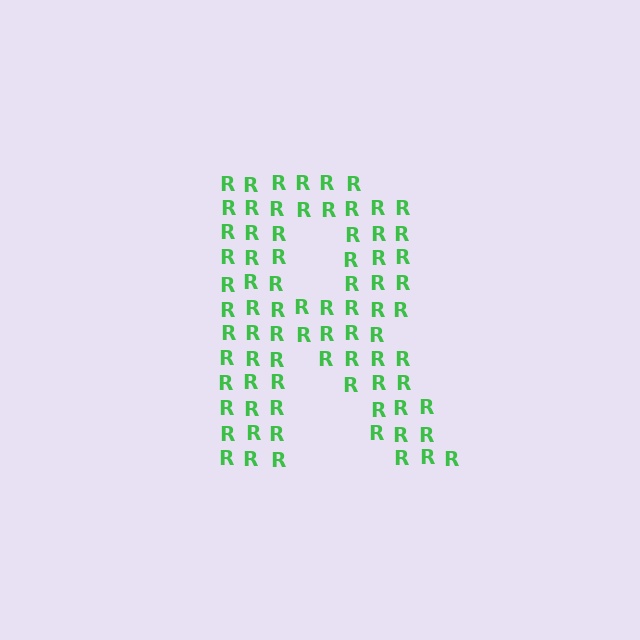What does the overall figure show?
The overall figure shows the letter R.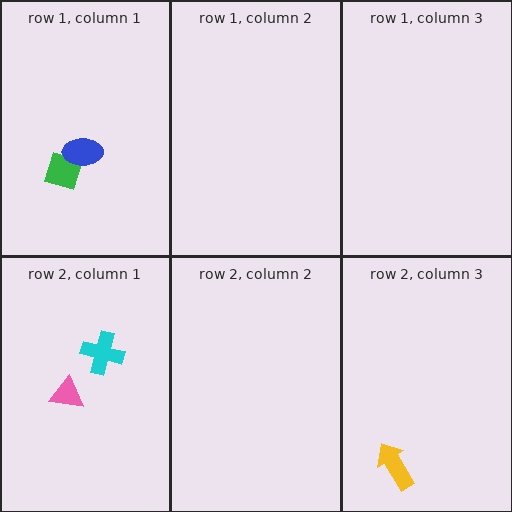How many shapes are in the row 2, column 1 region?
2.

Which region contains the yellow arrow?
The row 2, column 3 region.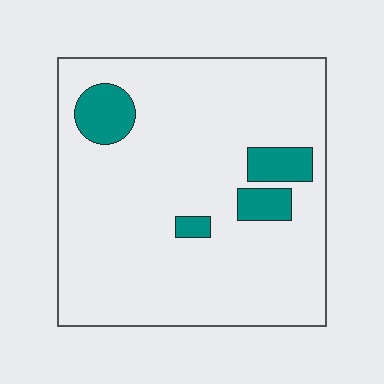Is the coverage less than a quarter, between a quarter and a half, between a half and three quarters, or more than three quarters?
Less than a quarter.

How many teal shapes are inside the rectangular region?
4.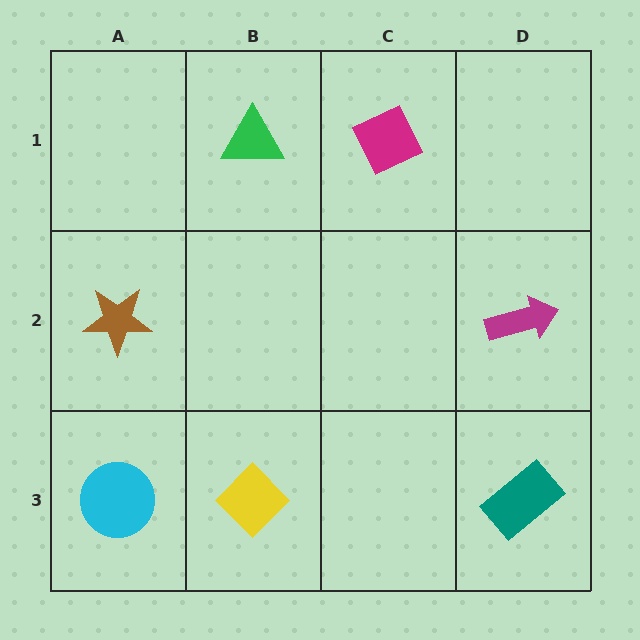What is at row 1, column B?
A green triangle.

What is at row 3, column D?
A teal rectangle.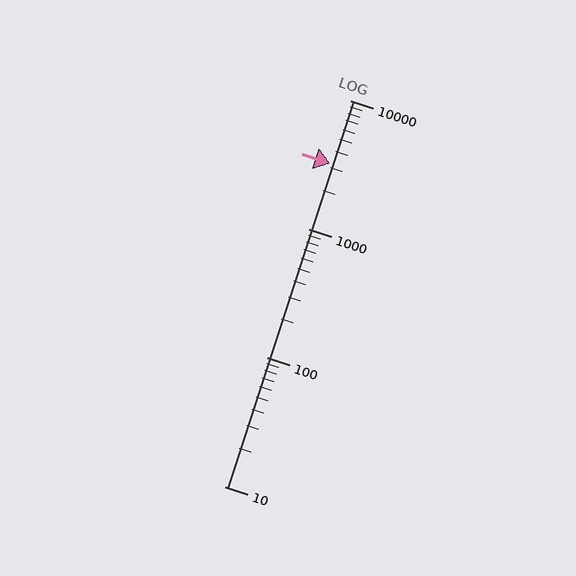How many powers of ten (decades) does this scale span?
The scale spans 3 decades, from 10 to 10000.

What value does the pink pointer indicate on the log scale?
The pointer indicates approximately 3200.